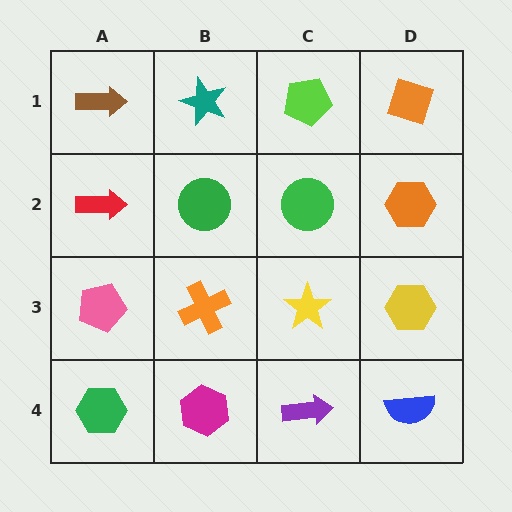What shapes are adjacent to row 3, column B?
A green circle (row 2, column B), a magenta hexagon (row 4, column B), a pink pentagon (row 3, column A), a yellow star (row 3, column C).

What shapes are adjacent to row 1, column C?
A green circle (row 2, column C), a teal star (row 1, column B), an orange diamond (row 1, column D).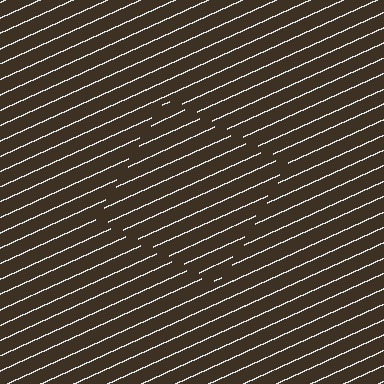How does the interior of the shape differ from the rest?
The interior of the shape contains the same grating, shifted by half a period — the contour is defined by the phase discontinuity where line-ends from the inner and outer gratings abut.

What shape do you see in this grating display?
An illusory square. The interior of the shape contains the same grating, shifted by half a period — the contour is defined by the phase discontinuity where line-ends from the inner and outer gratings abut.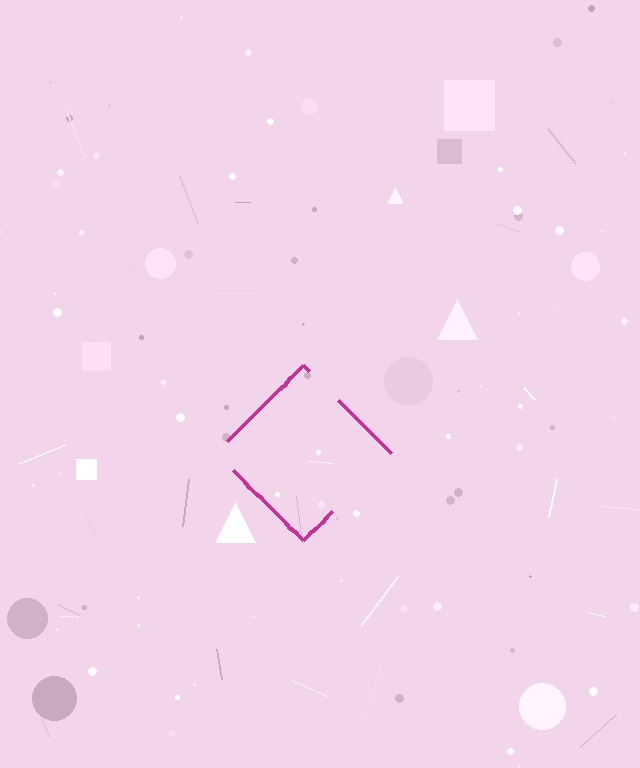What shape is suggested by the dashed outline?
The dashed outline suggests a diamond.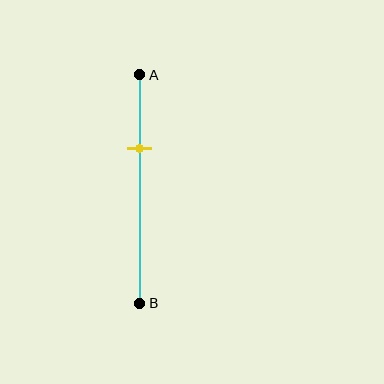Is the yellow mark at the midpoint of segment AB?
No, the mark is at about 30% from A, not at the 50% midpoint.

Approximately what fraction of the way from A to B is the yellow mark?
The yellow mark is approximately 30% of the way from A to B.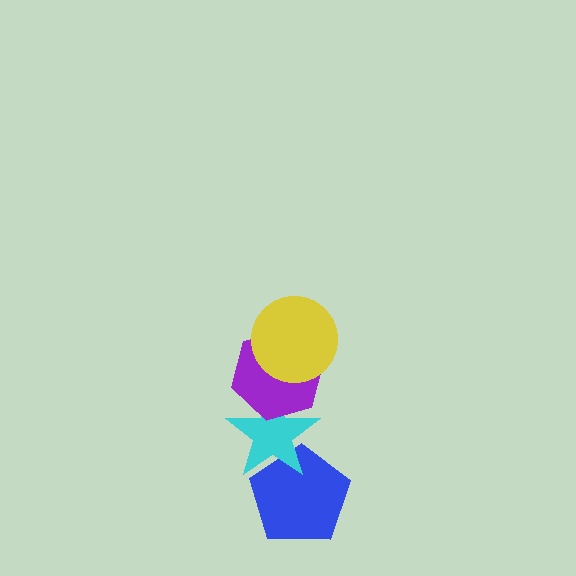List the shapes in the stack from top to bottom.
From top to bottom: the yellow circle, the purple hexagon, the cyan star, the blue pentagon.